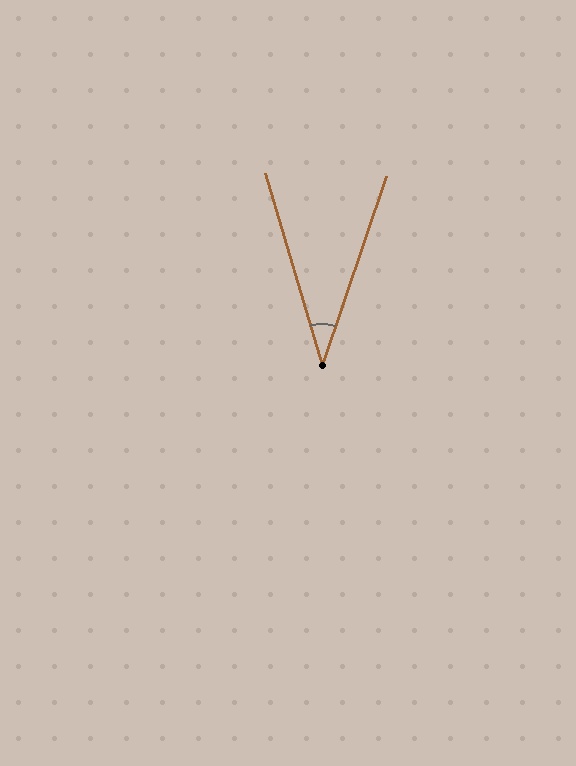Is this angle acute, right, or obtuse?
It is acute.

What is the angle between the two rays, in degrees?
Approximately 35 degrees.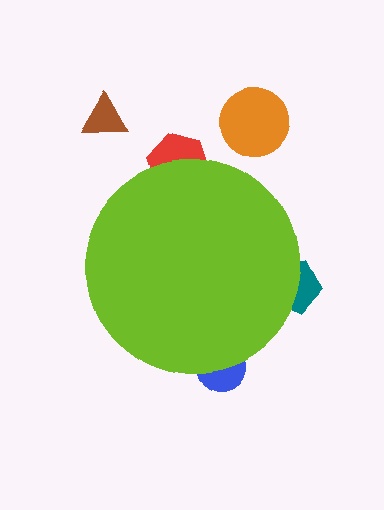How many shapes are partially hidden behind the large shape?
3 shapes are partially hidden.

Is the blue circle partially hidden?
Yes, the blue circle is partially hidden behind the lime circle.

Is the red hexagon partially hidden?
Yes, the red hexagon is partially hidden behind the lime circle.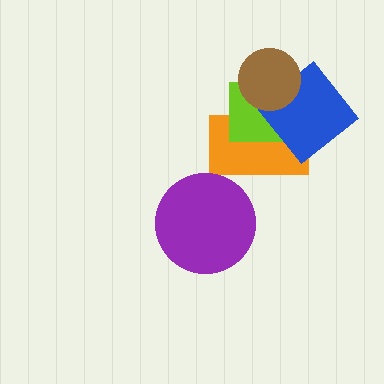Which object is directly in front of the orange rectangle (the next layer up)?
The lime rectangle is directly in front of the orange rectangle.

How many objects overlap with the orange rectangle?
3 objects overlap with the orange rectangle.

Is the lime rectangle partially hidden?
Yes, it is partially covered by another shape.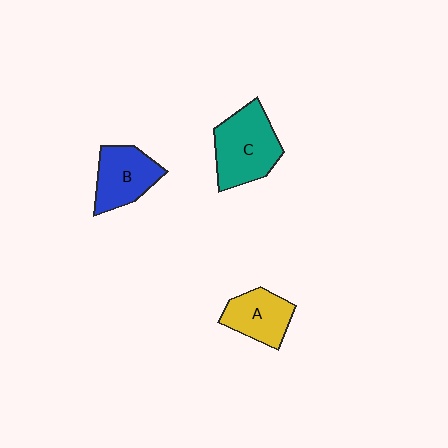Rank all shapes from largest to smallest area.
From largest to smallest: C (teal), B (blue), A (yellow).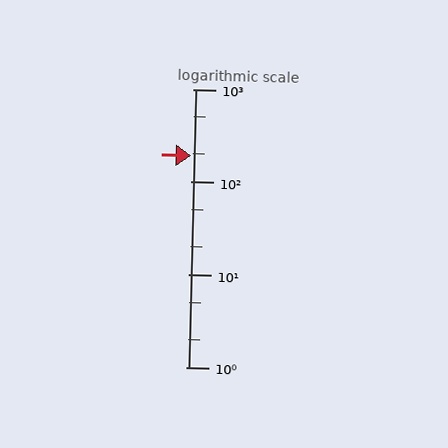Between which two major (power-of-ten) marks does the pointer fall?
The pointer is between 100 and 1000.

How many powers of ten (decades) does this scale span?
The scale spans 3 decades, from 1 to 1000.